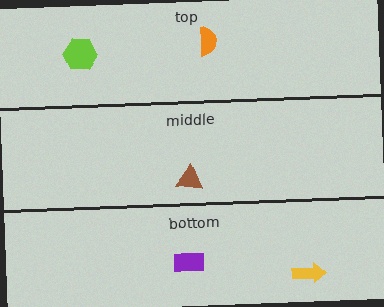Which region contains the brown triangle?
The middle region.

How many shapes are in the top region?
2.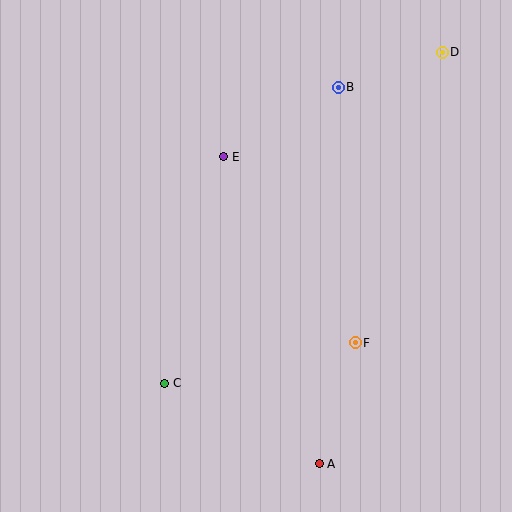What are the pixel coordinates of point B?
Point B is at (338, 87).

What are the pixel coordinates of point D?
Point D is at (442, 52).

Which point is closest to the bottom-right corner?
Point A is closest to the bottom-right corner.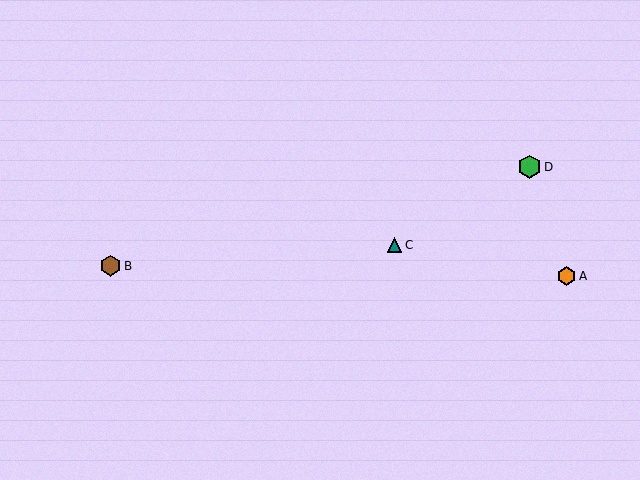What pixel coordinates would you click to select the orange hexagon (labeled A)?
Click at (566, 276) to select the orange hexagon A.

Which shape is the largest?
The green hexagon (labeled D) is the largest.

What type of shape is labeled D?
Shape D is a green hexagon.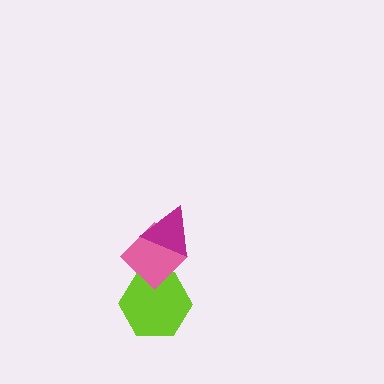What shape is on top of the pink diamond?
The magenta triangle is on top of the pink diamond.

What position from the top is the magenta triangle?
The magenta triangle is 1st from the top.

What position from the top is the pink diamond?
The pink diamond is 2nd from the top.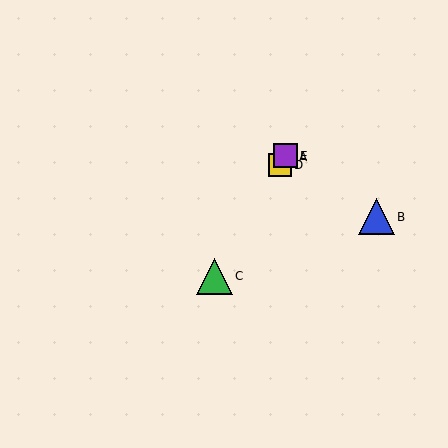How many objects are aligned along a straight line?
4 objects (A, C, D, E) are aligned along a straight line.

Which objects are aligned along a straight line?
Objects A, C, D, E are aligned along a straight line.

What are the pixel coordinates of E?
Object E is at (285, 156).